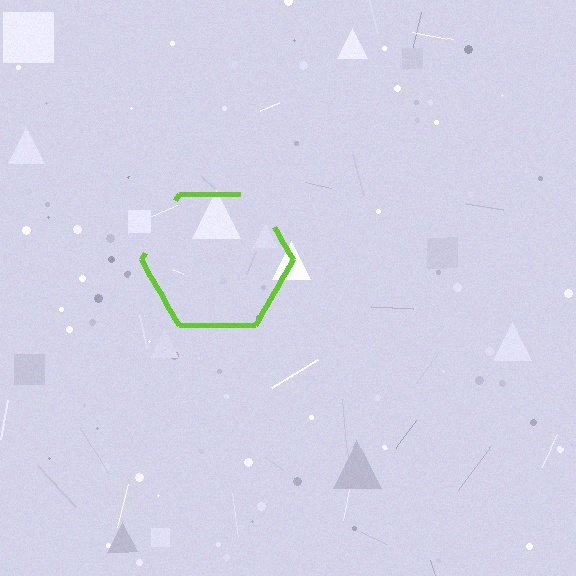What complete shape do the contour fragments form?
The contour fragments form a hexagon.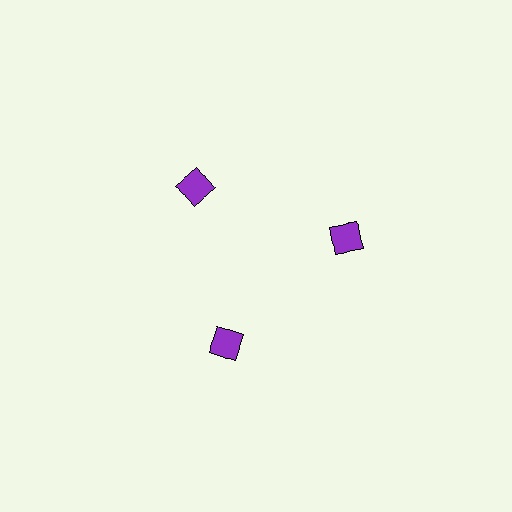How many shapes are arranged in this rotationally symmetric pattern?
There are 3 shapes, arranged in 3 groups of 1.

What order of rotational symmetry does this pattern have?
This pattern has 3-fold rotational symmetry.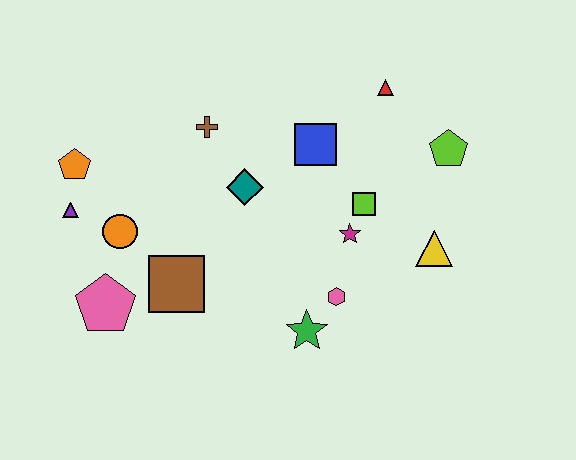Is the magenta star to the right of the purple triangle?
Yes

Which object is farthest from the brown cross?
The yellow triangle is farthest from the brown cross.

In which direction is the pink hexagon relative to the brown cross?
The pink hexagon is below the brown cross.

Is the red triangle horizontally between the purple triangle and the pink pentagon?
No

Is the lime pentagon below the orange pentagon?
No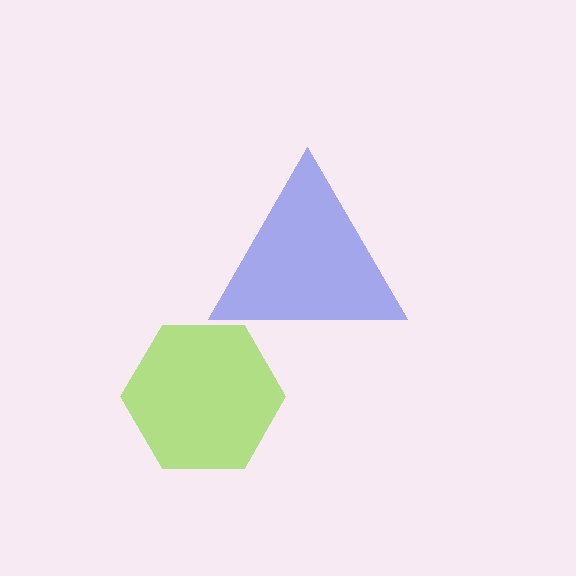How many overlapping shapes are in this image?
There are 2 overlapping shapes in the image.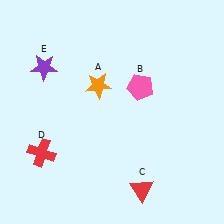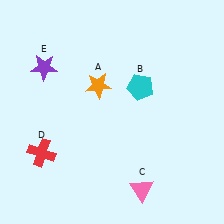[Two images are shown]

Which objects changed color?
B changed from pink to cyan. C changed from red to pink.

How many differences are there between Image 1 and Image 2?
There are 2 differences between the two images.